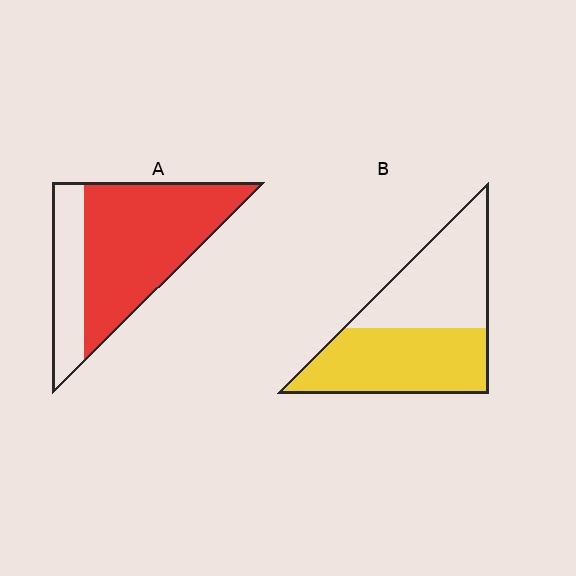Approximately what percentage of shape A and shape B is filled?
A is approximately 70% and B is approximately 50%.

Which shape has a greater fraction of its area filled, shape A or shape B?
Shape A.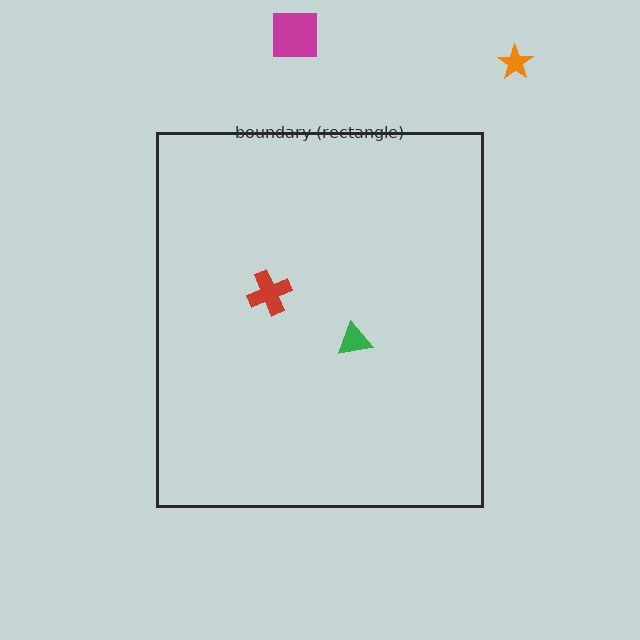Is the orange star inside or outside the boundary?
Outside.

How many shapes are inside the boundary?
2 inside, 2 outside.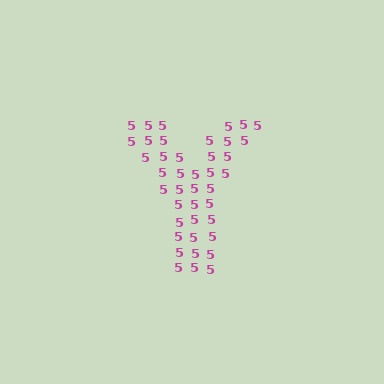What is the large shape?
The large shape is the letter Y.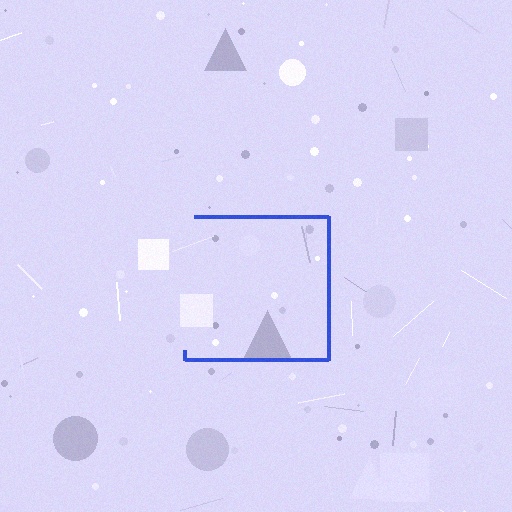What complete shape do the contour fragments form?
The contour fragments form a square.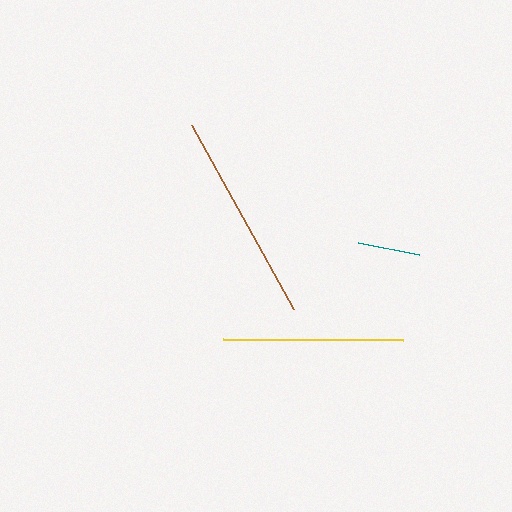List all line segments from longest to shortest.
From longest to shortest: brown, yellow, teal.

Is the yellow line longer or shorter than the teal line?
The yellow line is longer than the teal line.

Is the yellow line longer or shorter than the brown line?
The brown line is longer than the yellow line.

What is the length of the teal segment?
The teal segment is approximately 63 pixels long.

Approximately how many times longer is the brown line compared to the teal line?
The brown line is approximately 3.3 times the length of the teal line.